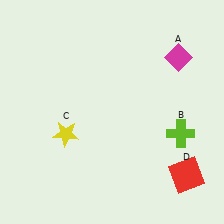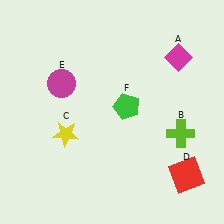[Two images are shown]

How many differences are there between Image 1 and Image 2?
There are 2 differences between the two images.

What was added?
A magenta circle (E), a green pentagon (F) were added in Image 2.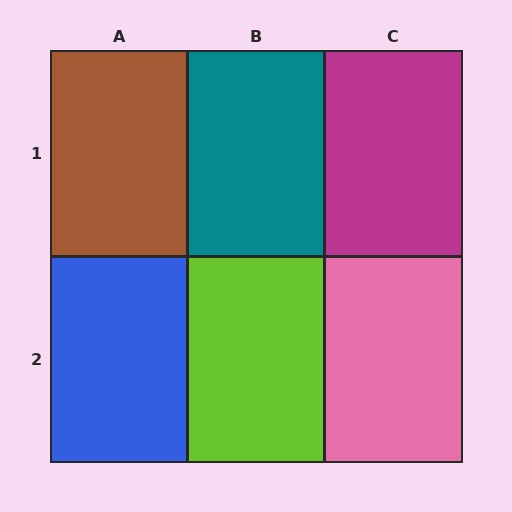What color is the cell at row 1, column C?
Magenta.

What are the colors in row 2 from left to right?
Blue, lime, pink.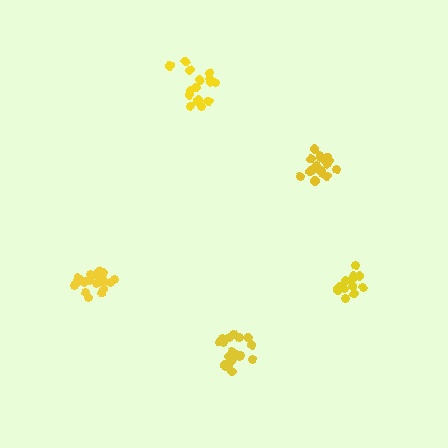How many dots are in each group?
Group 1: 15 dots, Group 2: 19 dots, Group 3: 19 dots, Group 4: 16 dots, Group 5: 19 dots (88 total).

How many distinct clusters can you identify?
There are 5 distinct clusters.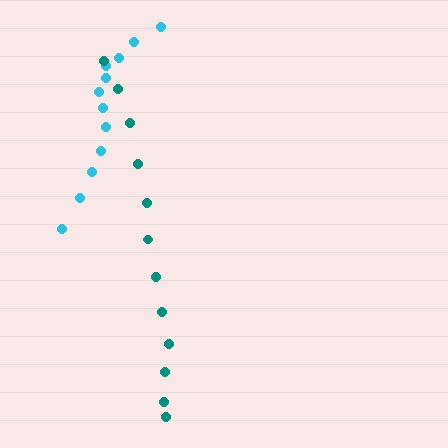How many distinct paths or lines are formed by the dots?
There are 2 distinct paths.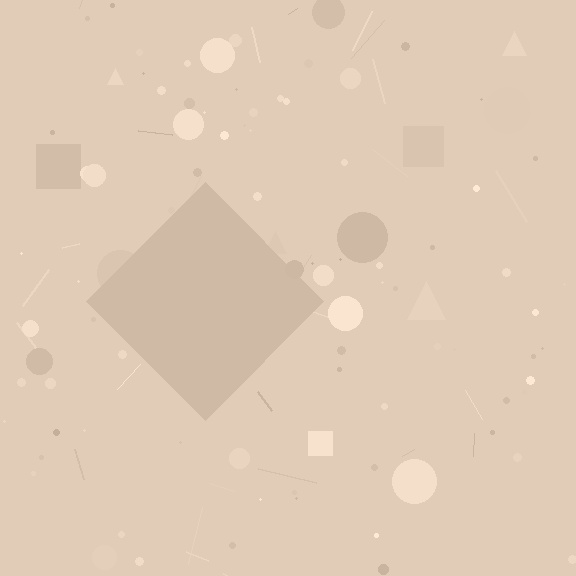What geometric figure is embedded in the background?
A diamond is embedded in the background.